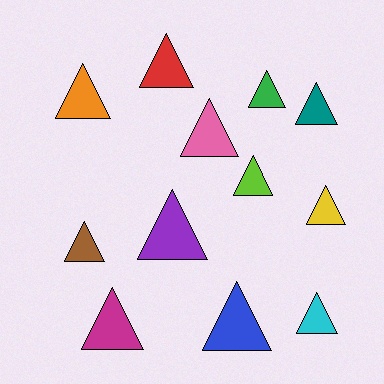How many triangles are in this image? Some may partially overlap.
There are 12 triangles.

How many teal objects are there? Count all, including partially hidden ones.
There is 1 teal object.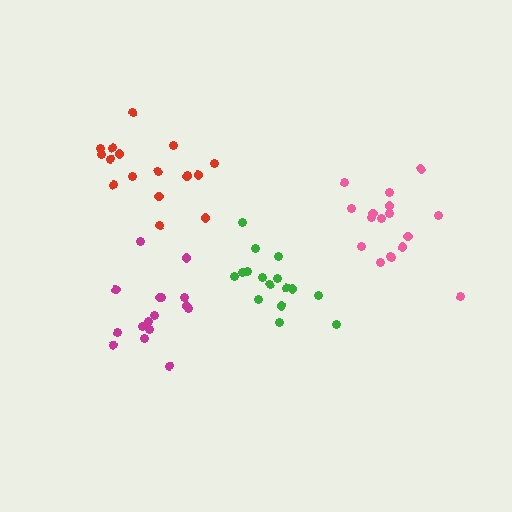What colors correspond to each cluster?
The clusters are colored: magenta, red, pink, green.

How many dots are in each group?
Group 1: 16 dots, Group 2: 17 dots, Group 3: 17 dots, Group 4: 16 dots (66 total).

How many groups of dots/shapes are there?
There are 4 groups.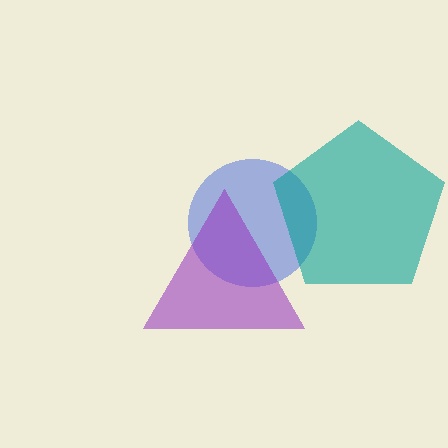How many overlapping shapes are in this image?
There are 3 overlapping shapes in the image.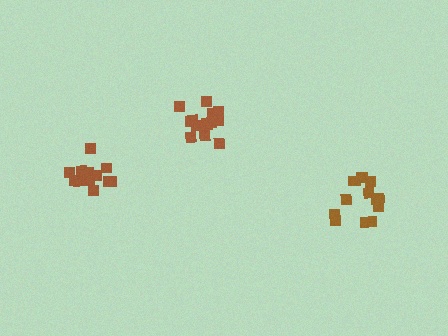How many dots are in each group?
Group 1: 14 dots, Group 2: 14 dots, Group 3: 15 dots (43 total).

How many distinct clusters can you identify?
There are 3 distinct clusters.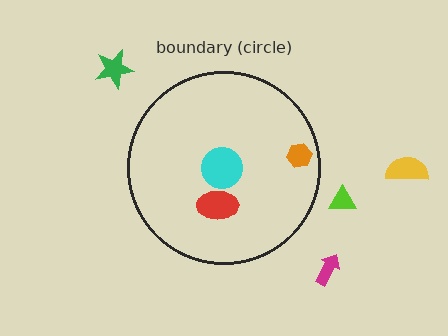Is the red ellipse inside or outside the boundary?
Inside.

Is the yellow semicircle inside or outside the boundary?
Outside.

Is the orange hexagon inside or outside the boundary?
Inside.